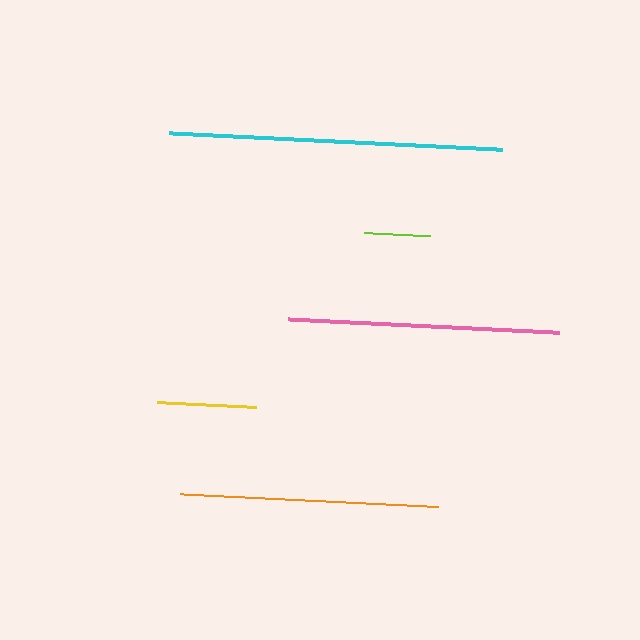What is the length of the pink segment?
The pink segment is approximately 271 pixels long.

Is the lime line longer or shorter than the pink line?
The pink line is longer than the lime line.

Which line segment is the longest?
The cyan line is the longest at approximately 333 pixels.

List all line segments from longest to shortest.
From longest to shortest: cyan, pink, orange, yellow, lime.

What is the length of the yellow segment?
The yellow segment is approximately 99 pixels long.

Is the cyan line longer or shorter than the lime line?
The cyan line is longer than the lime line.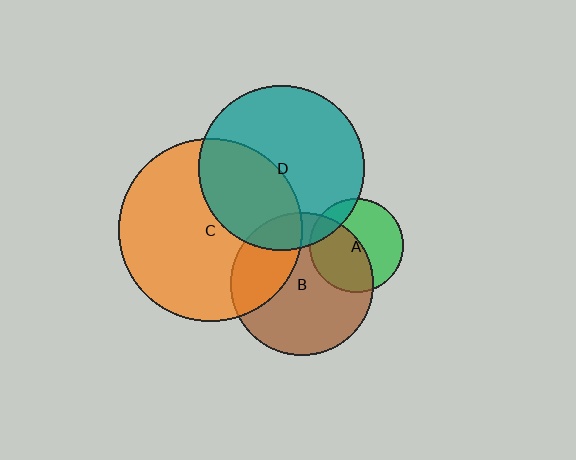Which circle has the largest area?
Circle C (orange).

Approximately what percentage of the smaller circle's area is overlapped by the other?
Approximately 30%.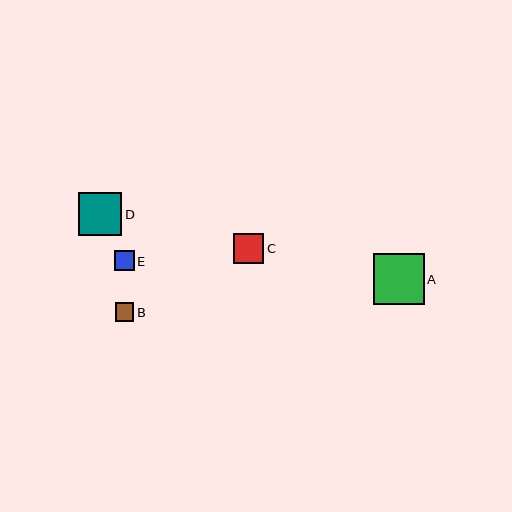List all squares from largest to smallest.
From largest to smallest: A, D, C, E, B.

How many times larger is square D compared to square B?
Square D is approximately 2.4 times the size of square B.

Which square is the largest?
Square A is the largest with a size of approximately 50 pixels.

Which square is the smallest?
Square B is the smallest with a size of approximately 18 pixels.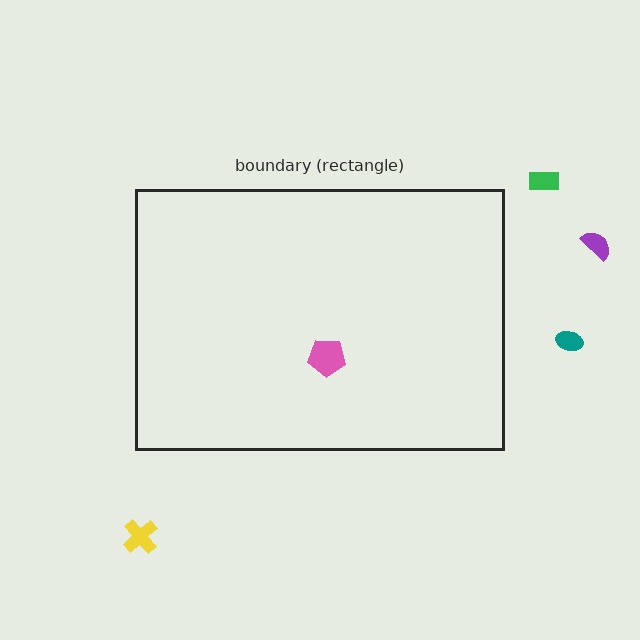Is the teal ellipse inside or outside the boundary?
Outside.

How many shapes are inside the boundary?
1 inside, 4 outside.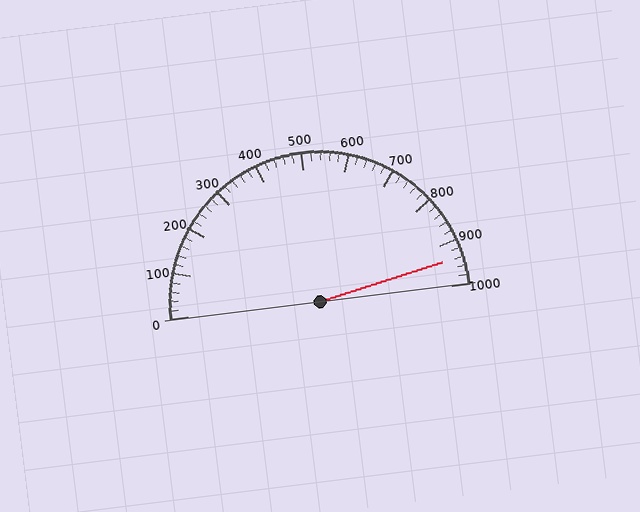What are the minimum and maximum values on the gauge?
The gauge ranges from 0 to 1000.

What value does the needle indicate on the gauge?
The needle indicates approximately 940.